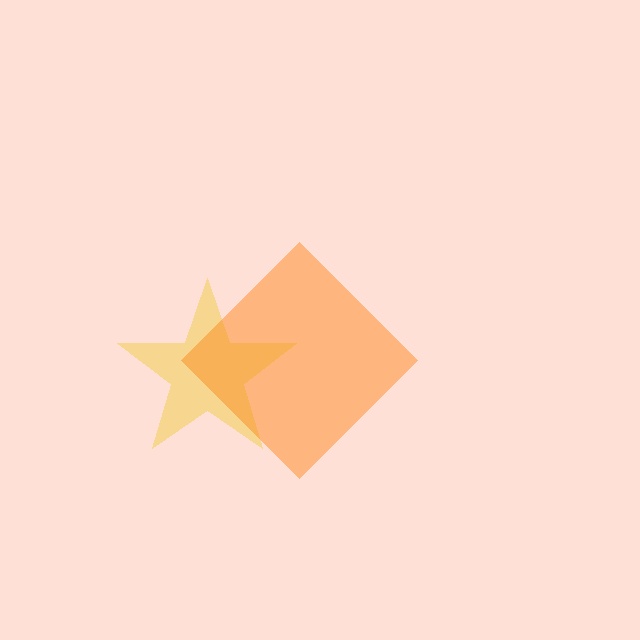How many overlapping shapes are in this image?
There are 2 overlapping shapes in the image.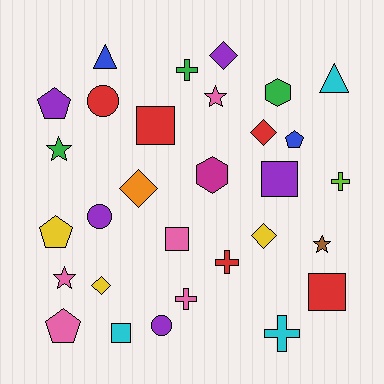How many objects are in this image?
There are 30 objects.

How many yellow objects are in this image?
There are 3 yellow objects.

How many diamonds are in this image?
There are 5 diamonds.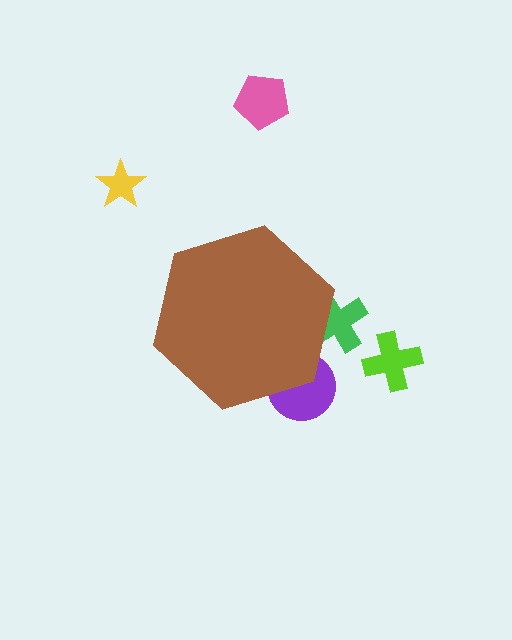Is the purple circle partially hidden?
Yes, the purple circle is partially hidden behind the brown hexagon.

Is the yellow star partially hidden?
No, the yellow star is fully visible.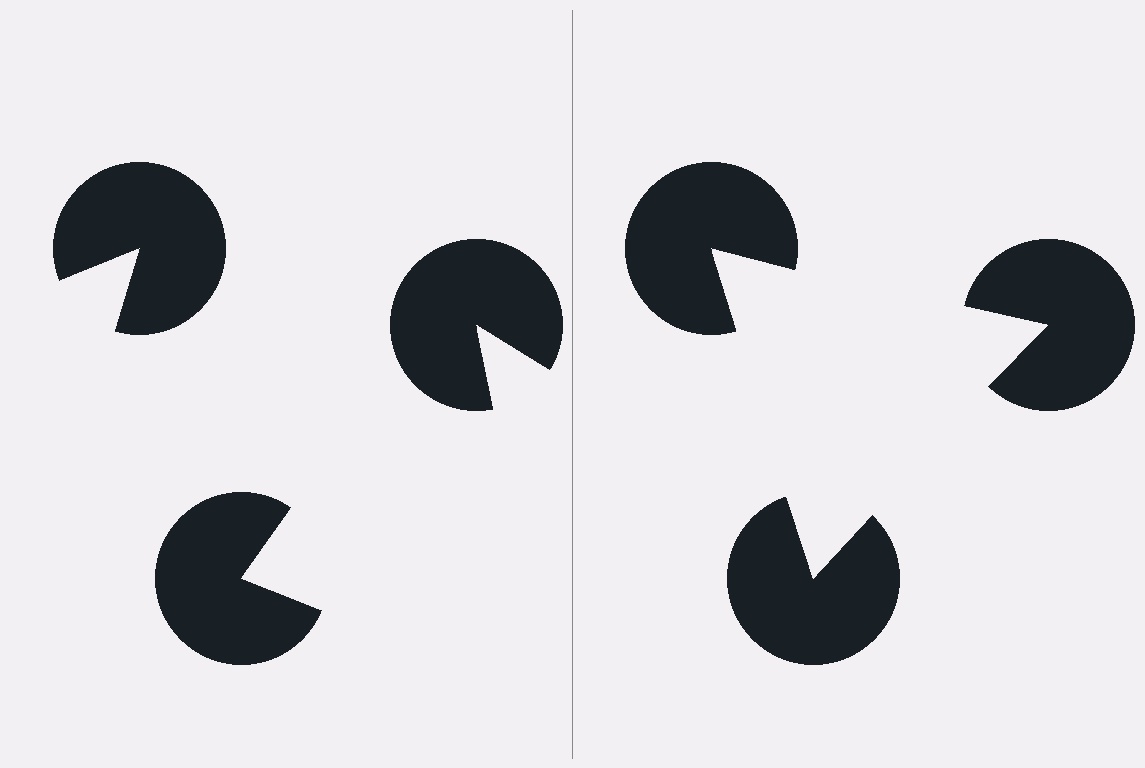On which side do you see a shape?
An illusory triangle appears on the right side. On the left side the wedge cuts are rotated, so no coherent shape forms.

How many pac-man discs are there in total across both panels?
6 — 3 on each side.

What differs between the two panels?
The pac-man discs are positioned identically on both sides; only the wedge orientations differ. On the right they align to a triangle; on the left they are misaligned.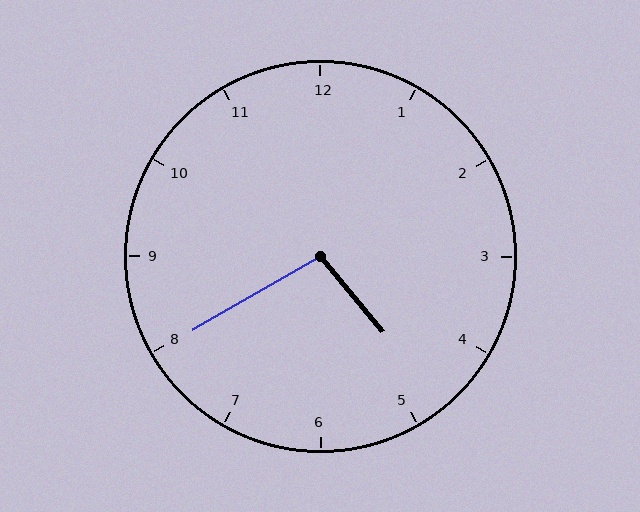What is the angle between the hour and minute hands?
Approximately 100 degrees.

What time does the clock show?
4:40.